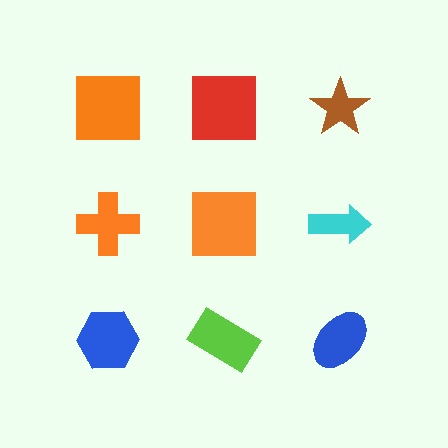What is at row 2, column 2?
An orange square.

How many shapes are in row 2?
3 shapes.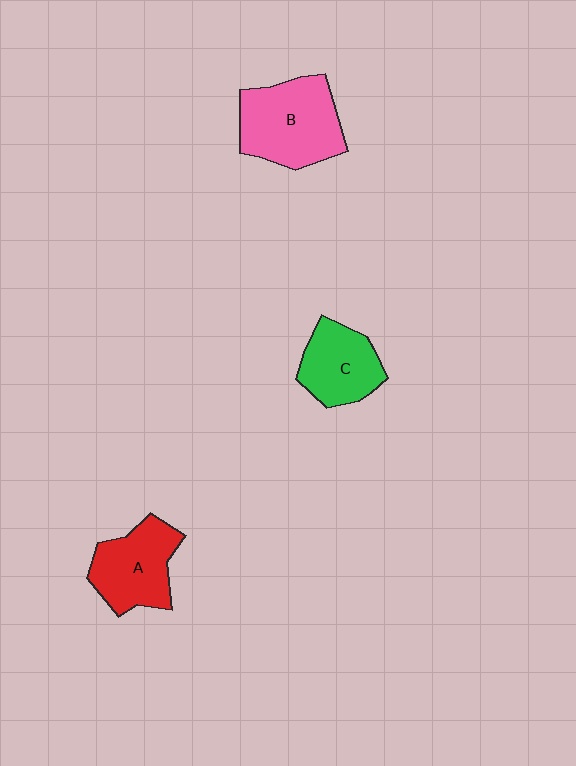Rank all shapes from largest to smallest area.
From largest to smallest: B (pink), A (red), C (green).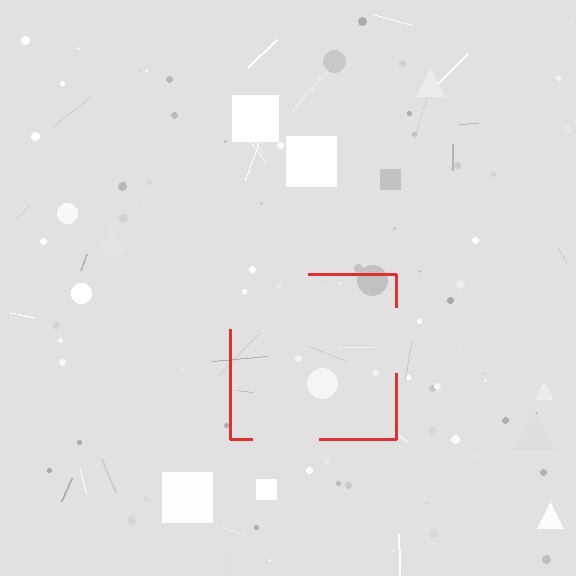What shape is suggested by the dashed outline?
The dashed outline suggests a square.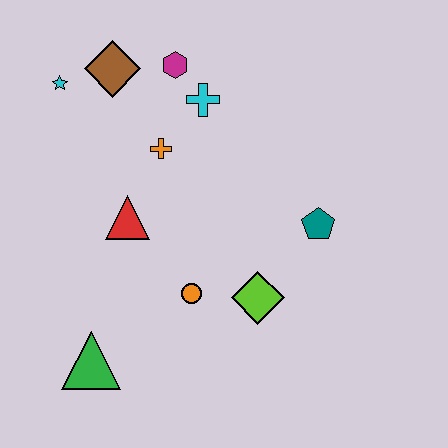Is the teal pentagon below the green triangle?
No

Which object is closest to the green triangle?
The orange circle is closest to the green triangle.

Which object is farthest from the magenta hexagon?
The green triangle is farthest from the magenta hexagon.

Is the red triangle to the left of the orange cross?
Yes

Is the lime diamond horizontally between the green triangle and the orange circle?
No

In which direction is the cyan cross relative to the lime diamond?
The cyan cross is above the lime diamond.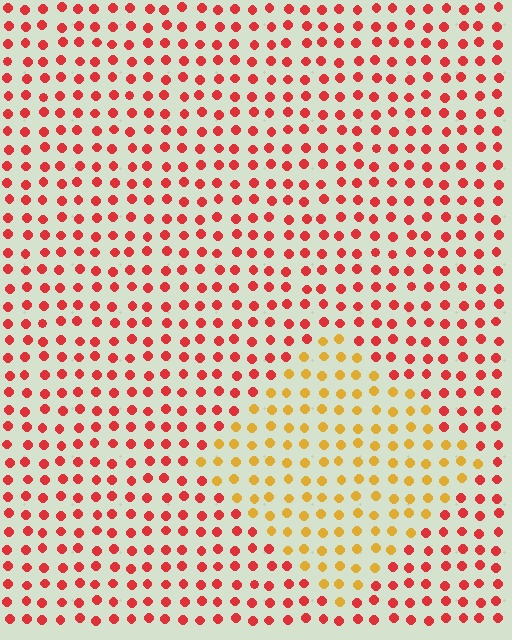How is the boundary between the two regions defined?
The boundary is defined purely by a slight shift in hue (about 45 degrees). Spacing, size, and orientation are identical on both sides.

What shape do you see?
I see a diamond.